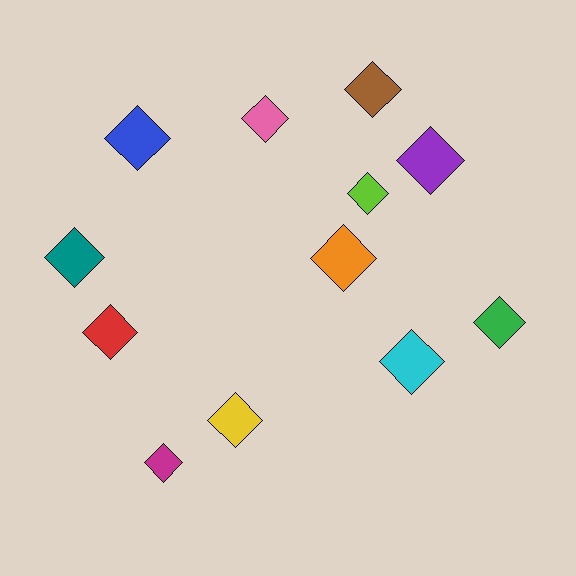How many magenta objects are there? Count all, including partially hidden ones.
There is 1 magenta object.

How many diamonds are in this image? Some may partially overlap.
There are 12 diamonds.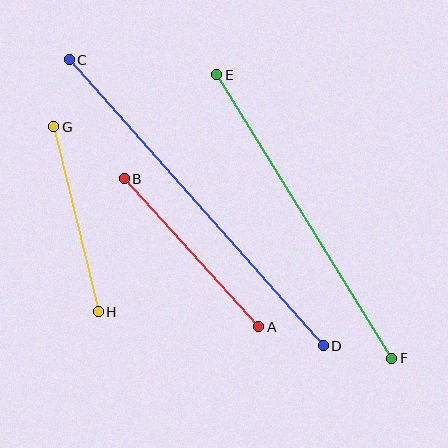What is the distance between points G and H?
The distance is approximately 190 pixels.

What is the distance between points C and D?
The distance is approximately 382 pixels.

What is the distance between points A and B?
The distance is approximately 200 pixels.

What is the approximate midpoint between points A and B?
The midpoint is at approximately (191, 253) pixels.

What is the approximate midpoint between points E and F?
The midpoint is at approximately (304, 217) pixels.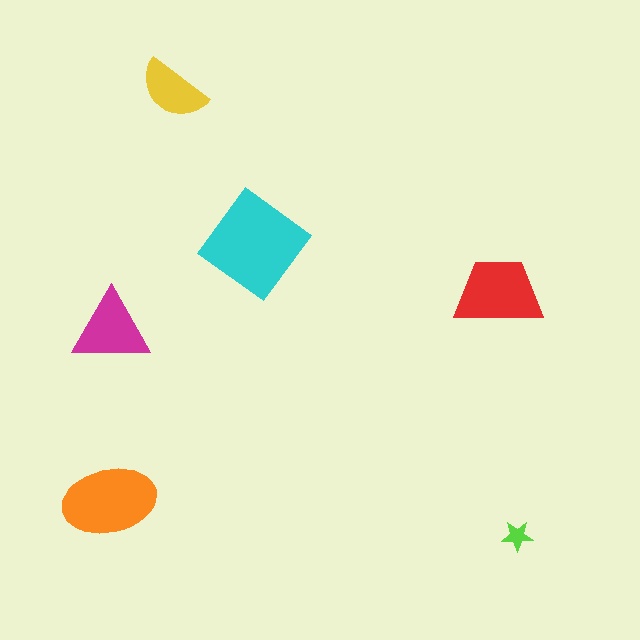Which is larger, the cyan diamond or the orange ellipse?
The cyan diamond.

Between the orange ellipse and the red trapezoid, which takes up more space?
The orange ellipse.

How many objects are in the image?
There are 6 objects in the image.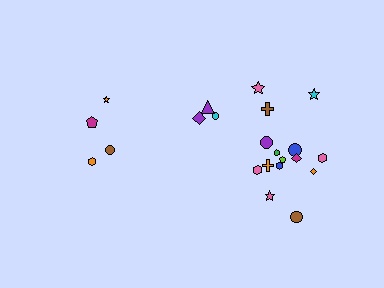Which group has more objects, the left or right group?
The right group.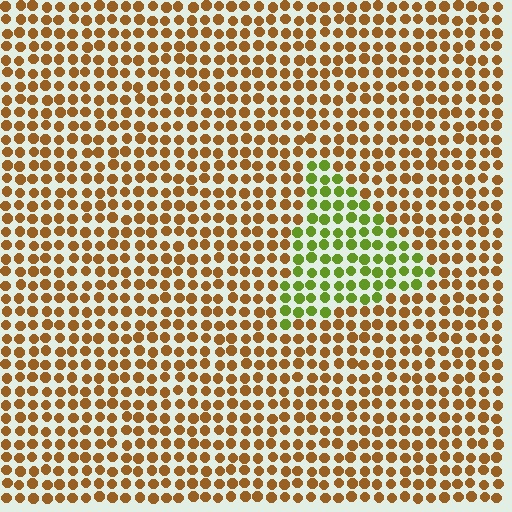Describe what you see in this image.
The image is filled with small brown elements in a uniform arrangement. A triangle-shaped region is visible where the elements are tinted to a slightly different hue, forming a subtle color boundary.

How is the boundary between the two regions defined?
The boundary is defined purely by a slight shift in hue (about 57 degrees). Spacing, size, and orientation are identical on both sides.